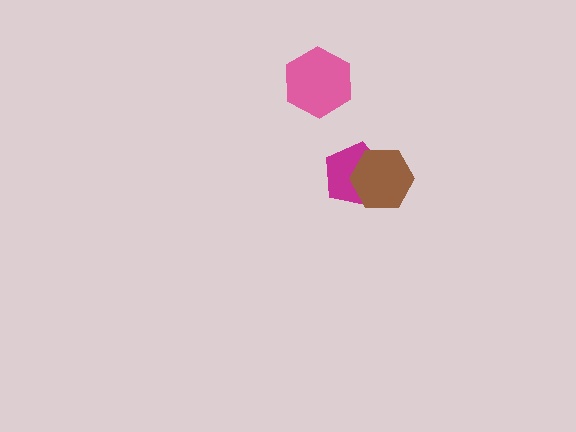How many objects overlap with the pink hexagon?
0 objects overlap with the pink hexagon.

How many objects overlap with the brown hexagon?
1 object overlaps with the brown hexagon.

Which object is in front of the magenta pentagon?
The brown hexagon is in front of the magenta pentagon.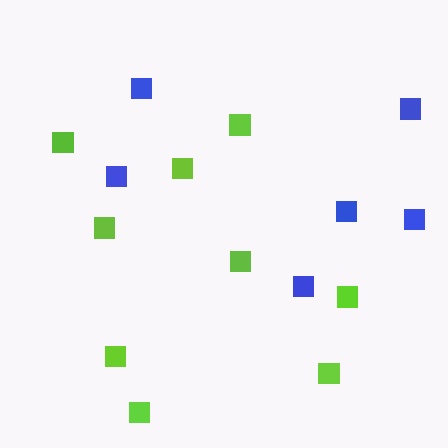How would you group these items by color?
There are 2 groups: one group of blue squares (6) and one group of lime squares (9).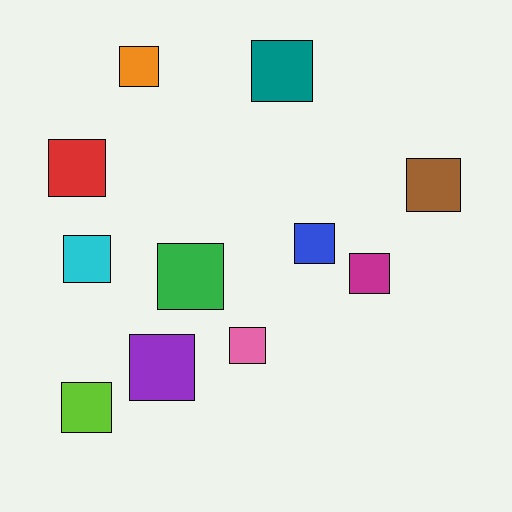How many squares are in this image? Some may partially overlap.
There are 11 squares.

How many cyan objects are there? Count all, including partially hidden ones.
There is 1 cyan object.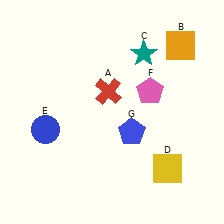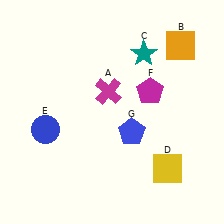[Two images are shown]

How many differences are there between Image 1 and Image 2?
There are 2 differences between the two images.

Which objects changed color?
A changed from red to magenta. F changed from pink to magenta.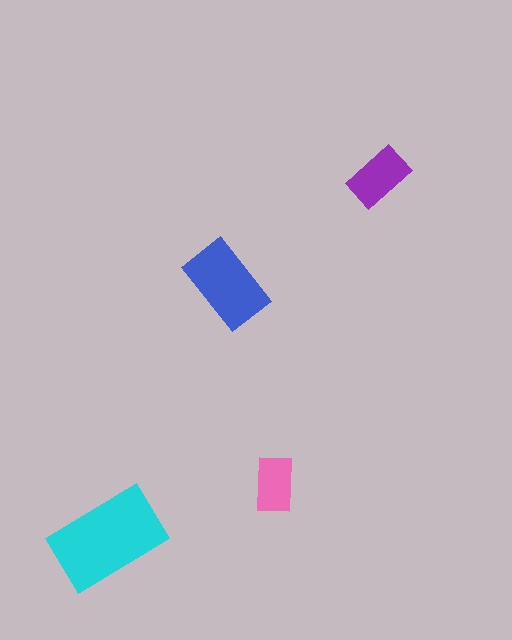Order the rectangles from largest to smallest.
the cyan one, the blue one, the purple one, the pink one.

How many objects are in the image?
There are 4 objects in the image.